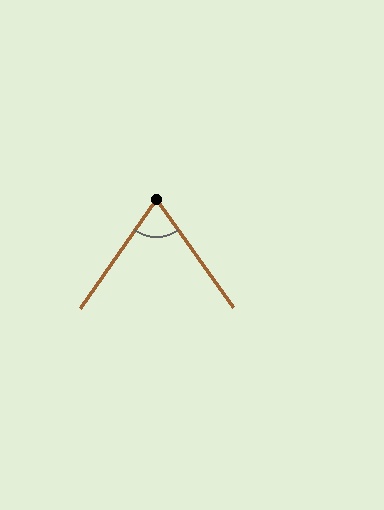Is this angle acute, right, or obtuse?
It is acute.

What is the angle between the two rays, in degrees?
Approximately 70 degrees.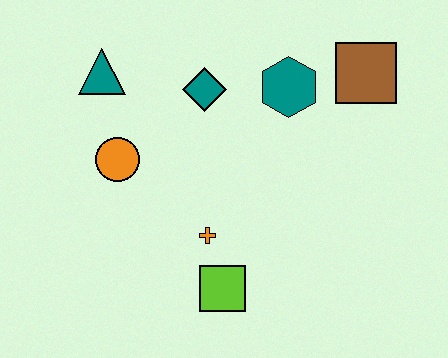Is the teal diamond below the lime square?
No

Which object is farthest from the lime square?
The brown square is farthest from the lime square.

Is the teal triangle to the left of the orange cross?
Yes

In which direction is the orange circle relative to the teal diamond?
The orange circle is to the left of the teal diamond.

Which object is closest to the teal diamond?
The teal hexagon is closest to the teal diamond.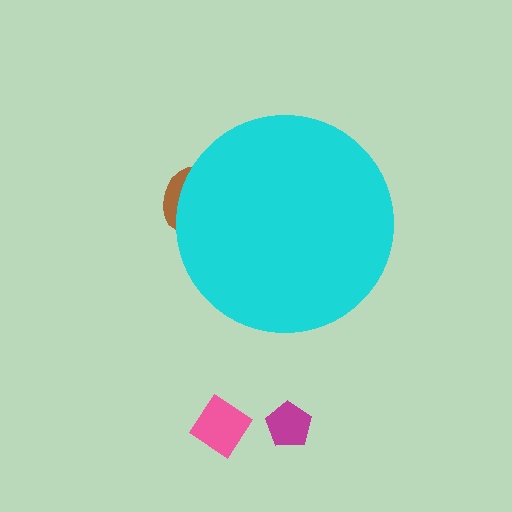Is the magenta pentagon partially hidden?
No, the magenta pentagon is fully visible.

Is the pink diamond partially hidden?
No, the pink diamond is fully visible.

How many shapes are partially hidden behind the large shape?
1 shape is partially hidden.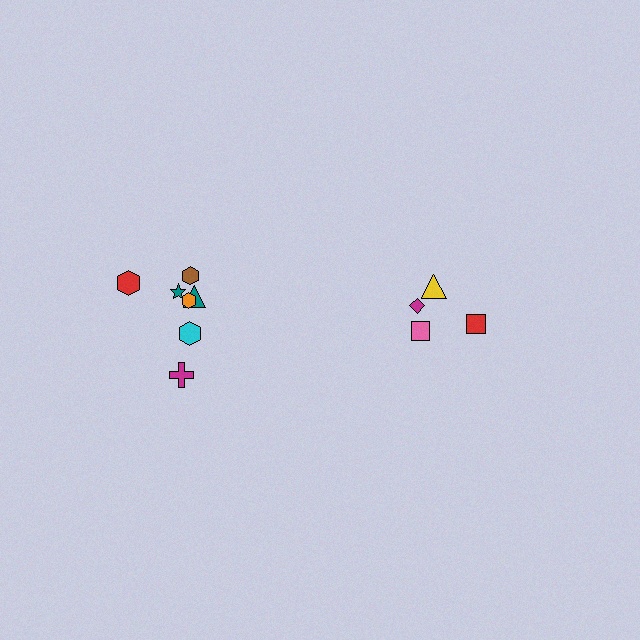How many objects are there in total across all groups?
There are 11 objects.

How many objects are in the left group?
There are 7 objects.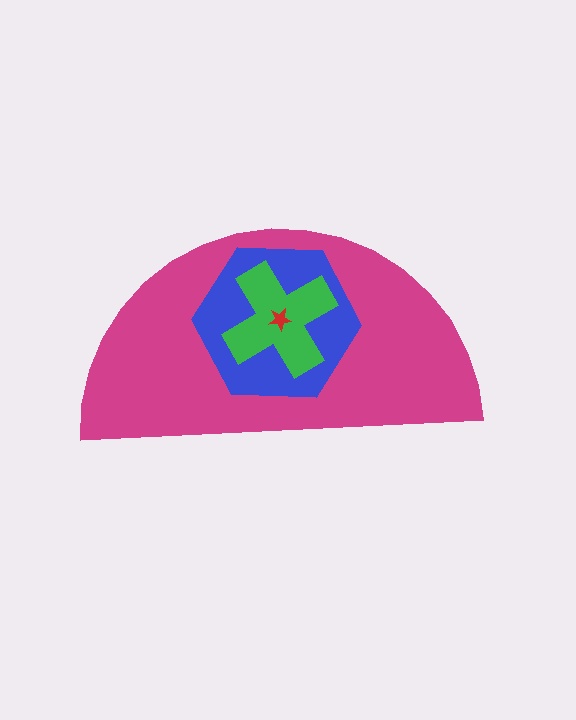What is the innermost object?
The red star.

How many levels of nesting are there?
4.